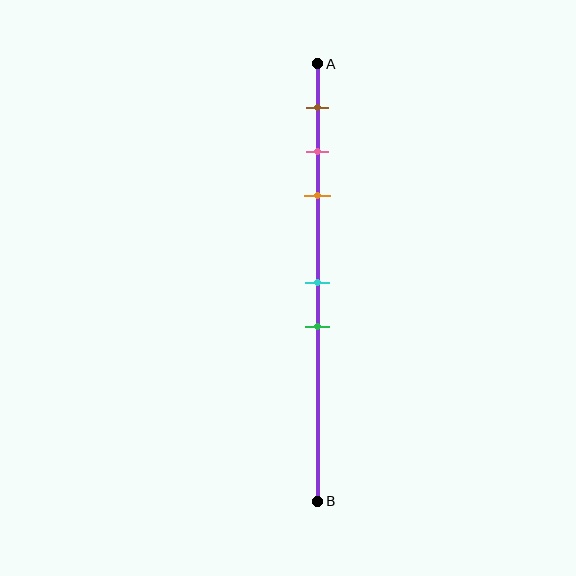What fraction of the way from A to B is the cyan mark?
The cyan mark is approximately 50% (0.5) of the way from A to B.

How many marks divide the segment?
There are 5 marks dividing the segment.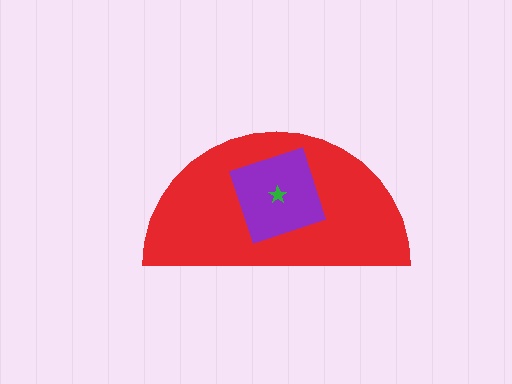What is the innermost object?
The green star.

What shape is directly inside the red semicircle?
The purple square.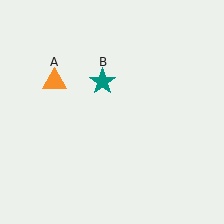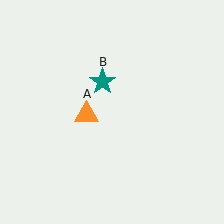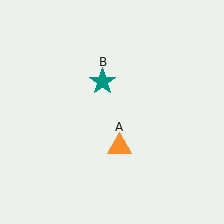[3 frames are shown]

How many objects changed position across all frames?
1 object changed position: orange triangle (object A).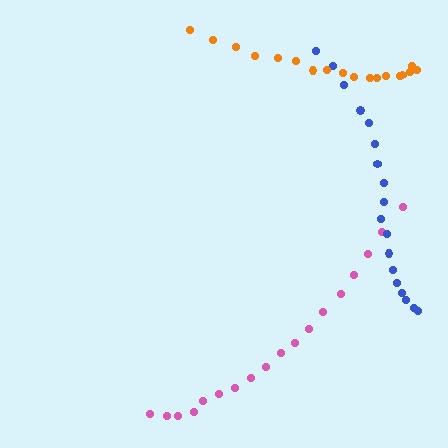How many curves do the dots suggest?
There are 3 distinct paths.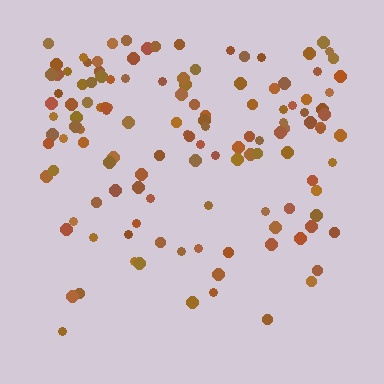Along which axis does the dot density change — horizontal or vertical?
Vertical.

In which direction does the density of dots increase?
From bottom to top, with the top side densest.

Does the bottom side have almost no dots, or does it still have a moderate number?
Still a moderate number, just noticeably fewer than the top.